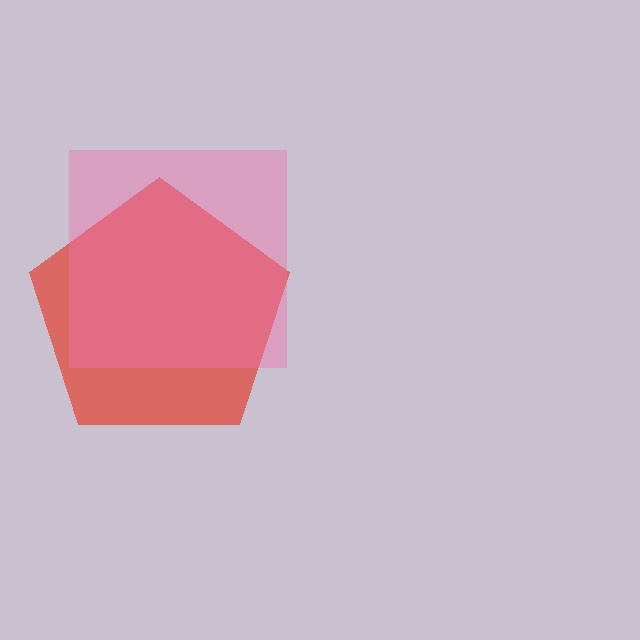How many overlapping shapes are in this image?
There are 2 overlapping shapes in the image.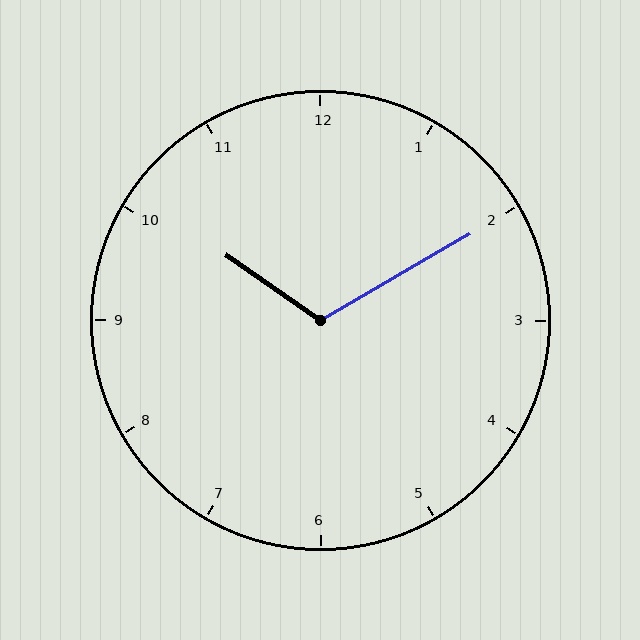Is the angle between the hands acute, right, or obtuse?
It is obtuse.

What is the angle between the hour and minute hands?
Approximately 115 degrees.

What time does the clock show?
10:10.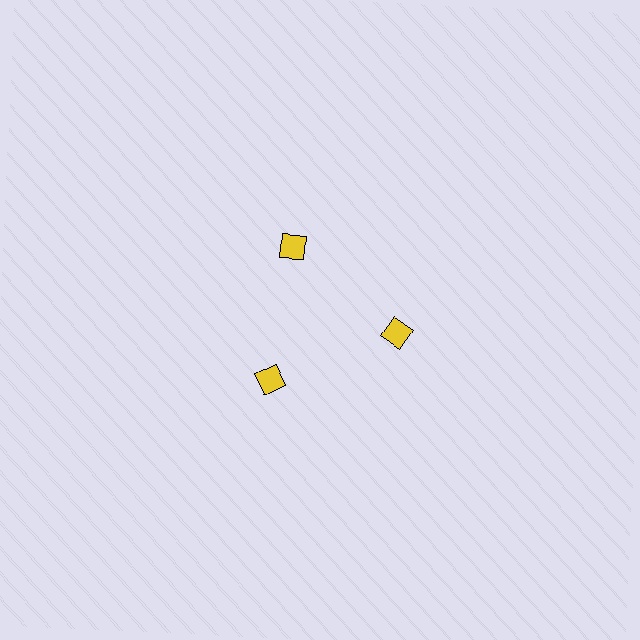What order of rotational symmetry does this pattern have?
This pattern has 3-fold rotational symmetry.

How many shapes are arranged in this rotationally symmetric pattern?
There are 3 shapes, arranged in 3 groups of 1.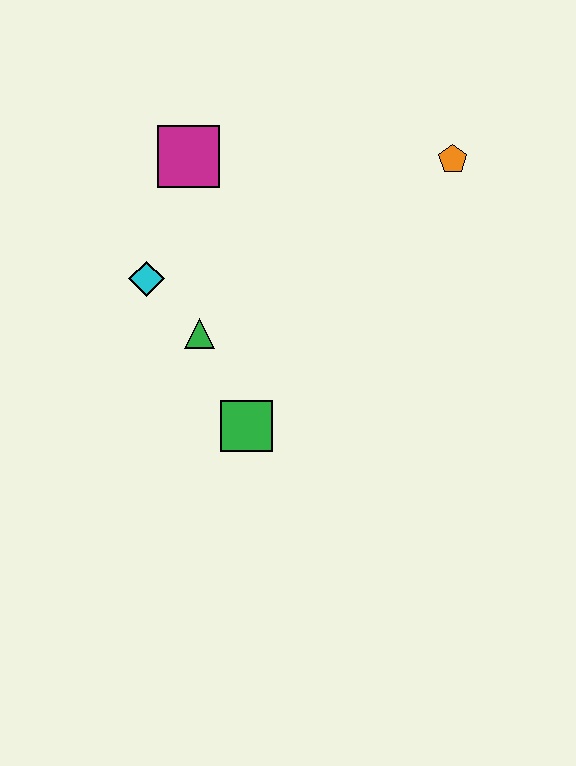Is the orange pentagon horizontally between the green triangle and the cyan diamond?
No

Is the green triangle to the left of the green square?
Yes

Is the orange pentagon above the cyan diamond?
Yes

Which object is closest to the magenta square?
The cyan diamond is closest to the magenta square.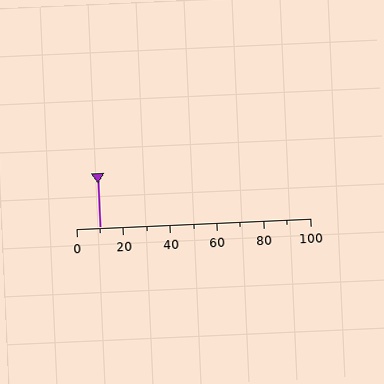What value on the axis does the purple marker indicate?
The marker indicates approximately 10.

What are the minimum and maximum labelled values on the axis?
The axis runs from 0 to 100.